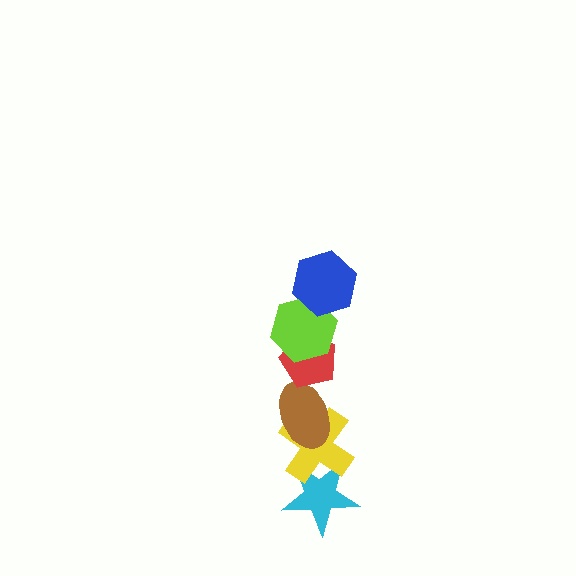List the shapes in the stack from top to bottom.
From top to bottom: the blue hexagon, the lime hexagon, the red pentagon, the brown ellipse, the yellow cross, the cyan star.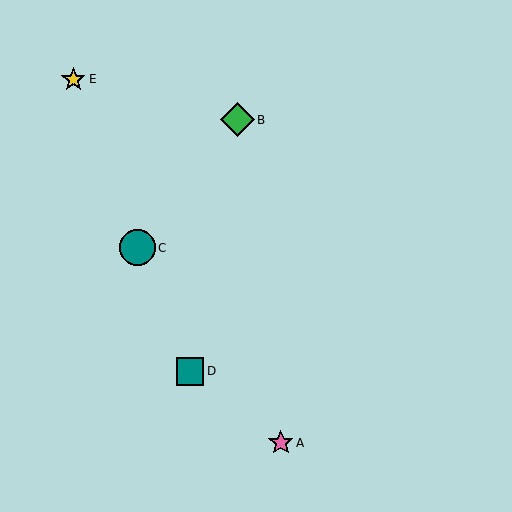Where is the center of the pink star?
The center of the pink star is at (281, 443).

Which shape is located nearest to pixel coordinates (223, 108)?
The green diamond (labeled B) at (237, 120) is nearest to that location.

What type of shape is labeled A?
Shape A is a pink star.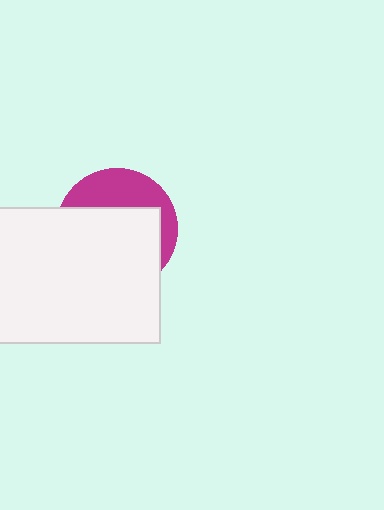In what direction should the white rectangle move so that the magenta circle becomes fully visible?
The white rectangle should move down. That is the shortest direction to clear the overlap and leave the magenta circle fully visible.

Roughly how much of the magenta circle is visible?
A small part of it is visible (roughly 35%).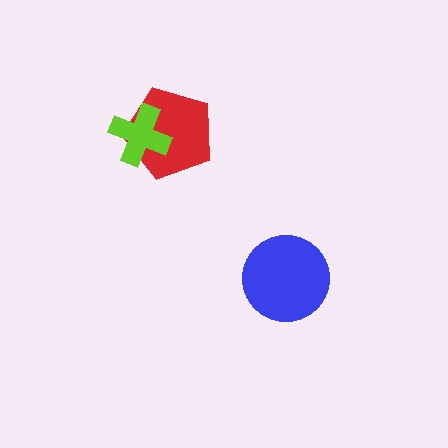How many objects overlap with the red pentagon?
1 object overlaps with the red pentagon.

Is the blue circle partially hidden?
No, no other shape covers it.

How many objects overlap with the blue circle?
0 objects overlap with the blue circle.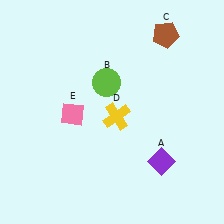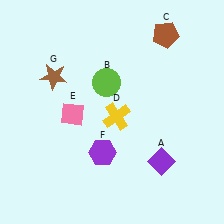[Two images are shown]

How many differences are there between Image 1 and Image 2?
There are 2 differences between the two images.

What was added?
A purple hexagon (F), a brown star (G) were added in Image 2.